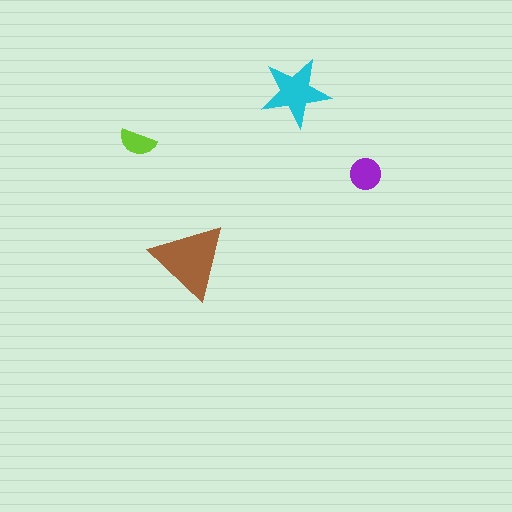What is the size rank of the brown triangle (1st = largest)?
1st.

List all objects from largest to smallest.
The brown triangle, the cyan star, the purple circle, the lime semicircle.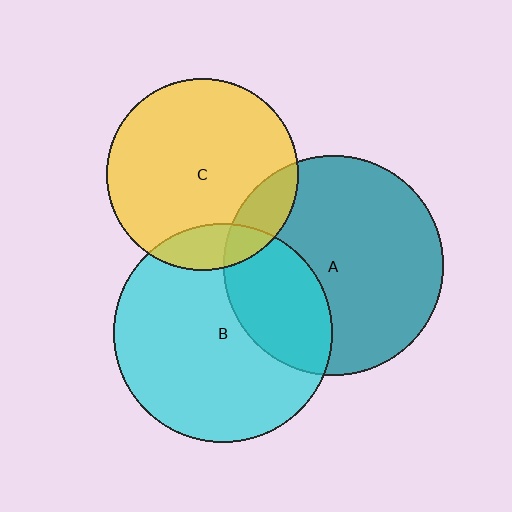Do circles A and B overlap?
Yes.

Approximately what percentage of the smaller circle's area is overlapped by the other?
Approximately 30%.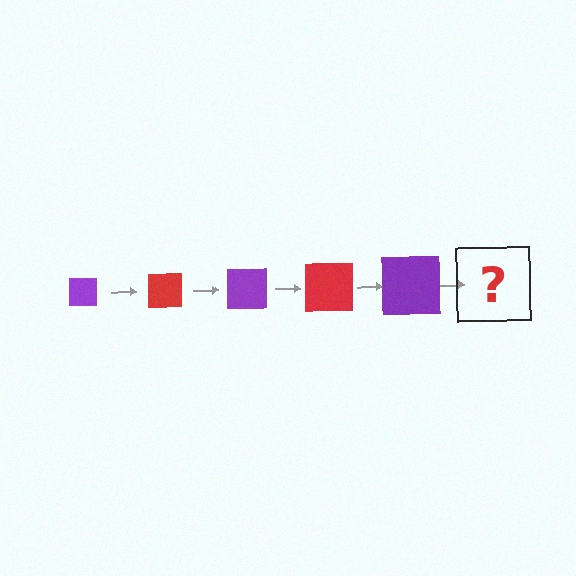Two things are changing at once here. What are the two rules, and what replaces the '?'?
The two rules are that the square grows larger each step and the color cycles through purple and red. The '?' should be a red square, larger than the previous one.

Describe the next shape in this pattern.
It should be a red square, larger than the previous one.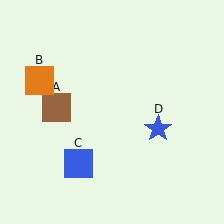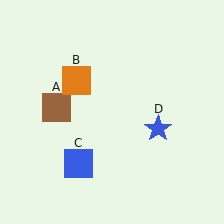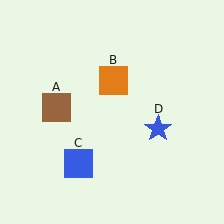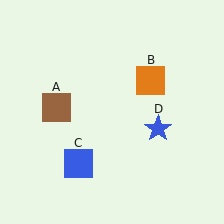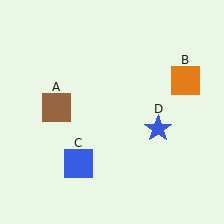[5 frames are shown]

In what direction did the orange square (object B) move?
The orange square (object B) moved right.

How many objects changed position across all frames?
1 object changed position: orange square (object B).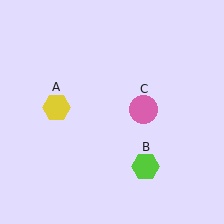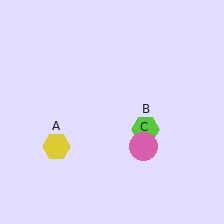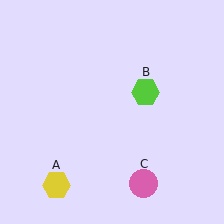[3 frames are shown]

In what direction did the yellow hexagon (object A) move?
The yellow hexagon (object A) moved down.